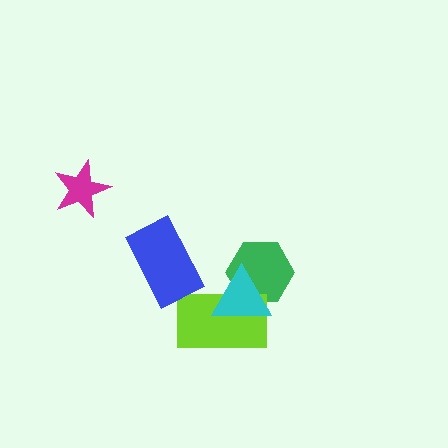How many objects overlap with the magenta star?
0 objects overlap with the magenta star.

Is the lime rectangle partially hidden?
Yes, it is partially covered by another shape.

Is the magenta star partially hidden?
No, no other shape covers it.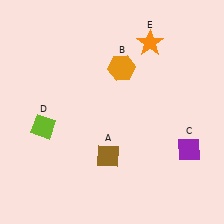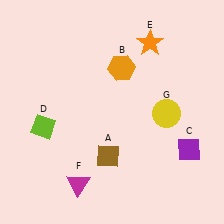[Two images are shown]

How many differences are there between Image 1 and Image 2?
There are 2 differences between the two images.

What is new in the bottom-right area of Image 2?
A yellow circle (G) was added in the bottom-right area of Image 2.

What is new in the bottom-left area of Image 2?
A magenta triangle (F) was added in the bottom-left area of Image 2.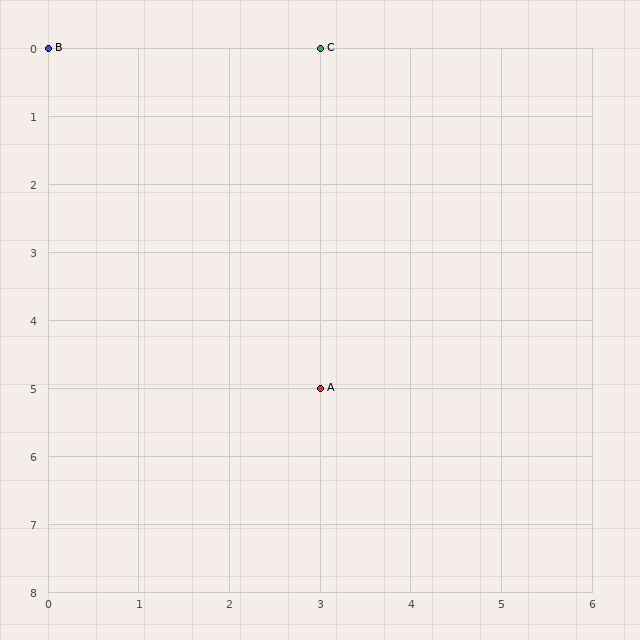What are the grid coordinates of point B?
Point B is at grid coordinates (0, 0).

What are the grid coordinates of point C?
Point C is at grid coordinates (3, 0).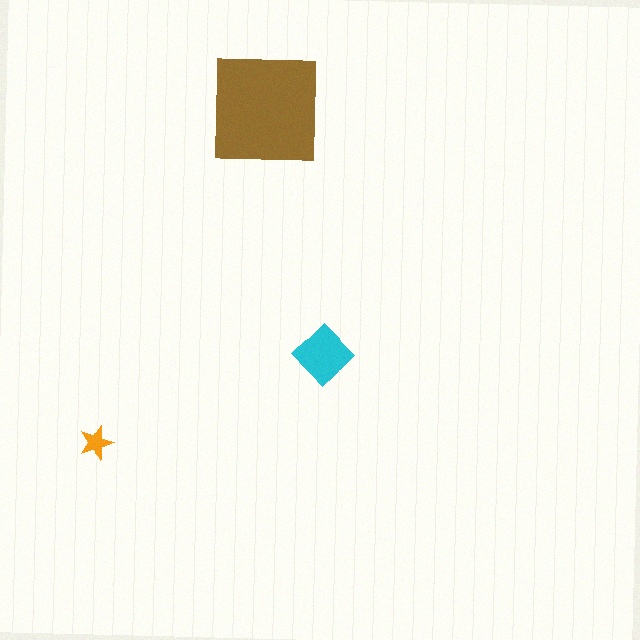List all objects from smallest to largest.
The orange star, the cyan diamond, the brown square.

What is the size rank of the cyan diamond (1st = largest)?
2nd.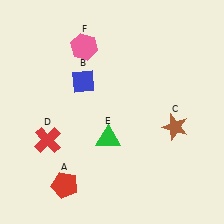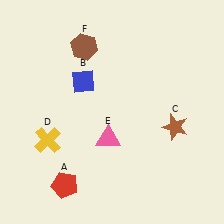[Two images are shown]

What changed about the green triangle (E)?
In Image 1, E is green. In Image 2, it changed to pink.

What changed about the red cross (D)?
In Image 1, D is red. In Image 2, it changed to yellow.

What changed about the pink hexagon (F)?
In Image 1, F is pink. In Image 2, it changed to brown.